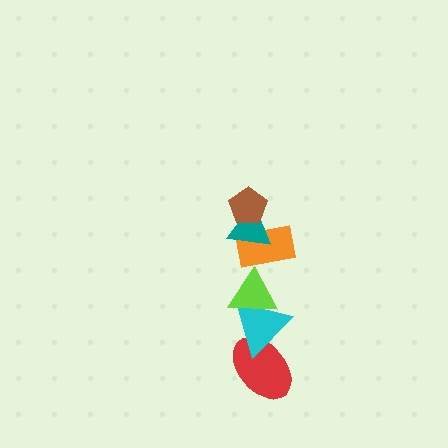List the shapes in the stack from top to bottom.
From top to bottom: the brown pentagon, the teal triangle, the orange rectangle, the lime triangle, the cyan triangle, the red ellipse.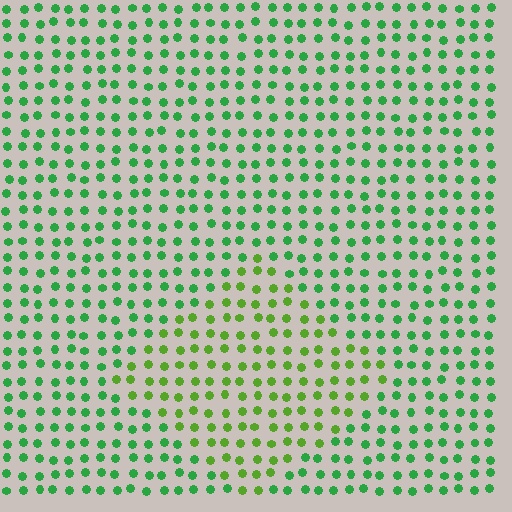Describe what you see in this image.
The image is filled with small green elements in a uniform arrangement. A diamond-shaped region is visible where the elements are tinted to a slightly different hue, forming a subtle color boundary.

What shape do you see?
I see a diamond.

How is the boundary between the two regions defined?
The boundary is defined purely by a slight shift in hue (about 33 degrees). Spacing, size, and orientation are identical on both sides.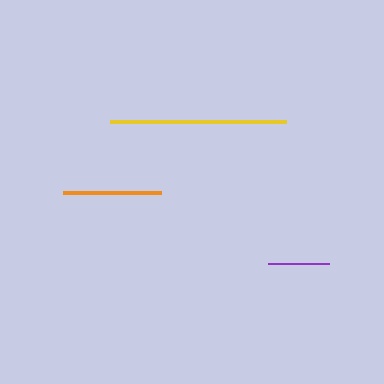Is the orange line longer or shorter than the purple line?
The orange line is longer than the purple line.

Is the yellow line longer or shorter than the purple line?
The yellow line is longer than the purple line.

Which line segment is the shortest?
The purple line is the shortest at approximately 61 pixels.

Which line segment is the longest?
The yellow line is the longest at approximately 177 pixels.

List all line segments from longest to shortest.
From longest to shortest: yellow, orange, purple.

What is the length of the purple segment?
The purple segment is approximately 61 pixels long.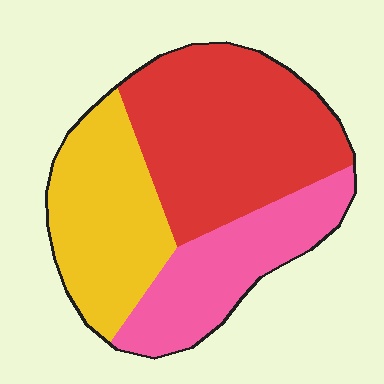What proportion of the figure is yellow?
Yellow takes up about one third (1/3) of the figure.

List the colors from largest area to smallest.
From largest to smallest: red, yellow, pink.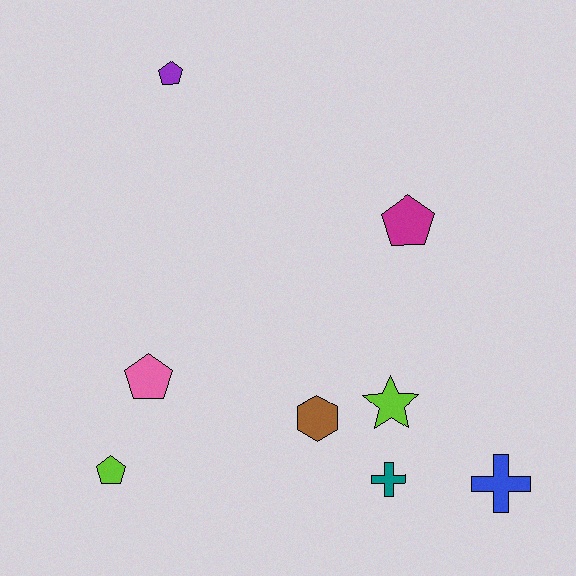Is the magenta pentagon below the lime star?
No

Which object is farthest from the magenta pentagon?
The lime pentagon is farthest from the magenta pentagon.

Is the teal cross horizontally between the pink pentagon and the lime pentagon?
No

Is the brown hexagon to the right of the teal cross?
No